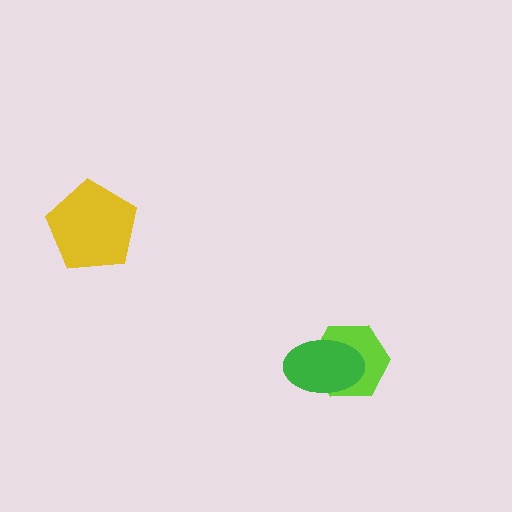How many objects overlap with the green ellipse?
1 object overlaps with the green ellipse.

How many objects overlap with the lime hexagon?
1 object overlaps with the lime hexagon.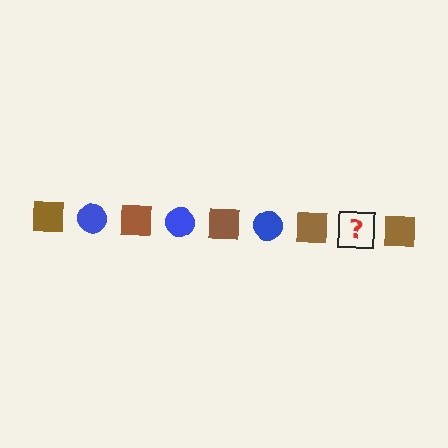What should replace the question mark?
The question mark should be replaced with a blue circle.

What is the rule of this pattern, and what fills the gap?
The rule is that the pattern alternates between brown square and blue circle. The gap should be filled with a blue circle.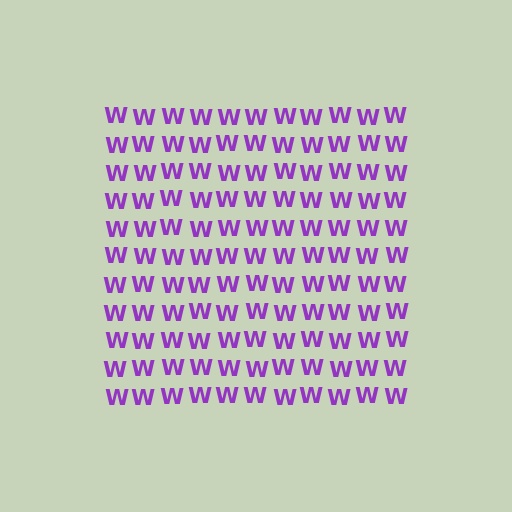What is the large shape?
The large shape is a square.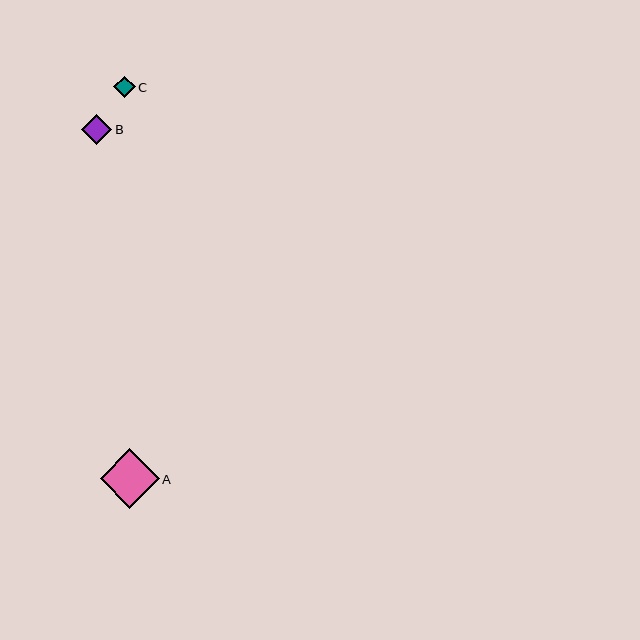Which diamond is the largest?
Diamond A is the largest with a size of approximately 59 pixels.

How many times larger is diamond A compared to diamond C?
Diamond A is approximately 2.8 times the size of diamond C.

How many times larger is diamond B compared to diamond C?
Diamond B is approximately 1.4 times the size of diamond C.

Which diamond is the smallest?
Diamond C is the smallest with a size of approximately 22 pixels.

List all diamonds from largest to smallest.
From largest to smallest: A, B, C.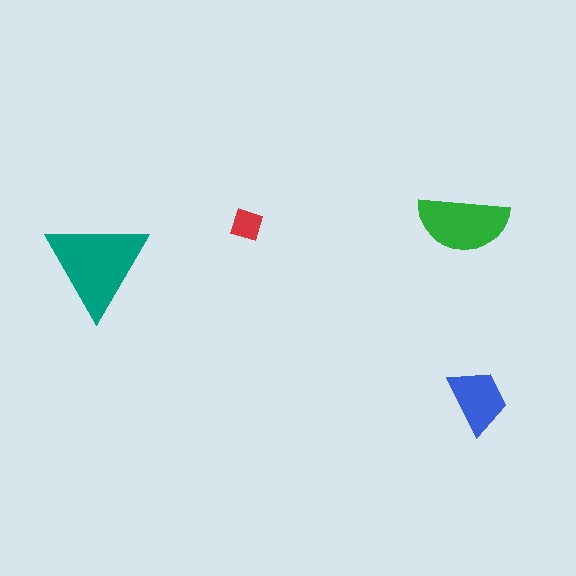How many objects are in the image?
There are 4 objects in the image.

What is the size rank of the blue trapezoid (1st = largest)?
3rd.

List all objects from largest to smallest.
The teal triangle, the green semicircle, the blue trapezoid, the red square.